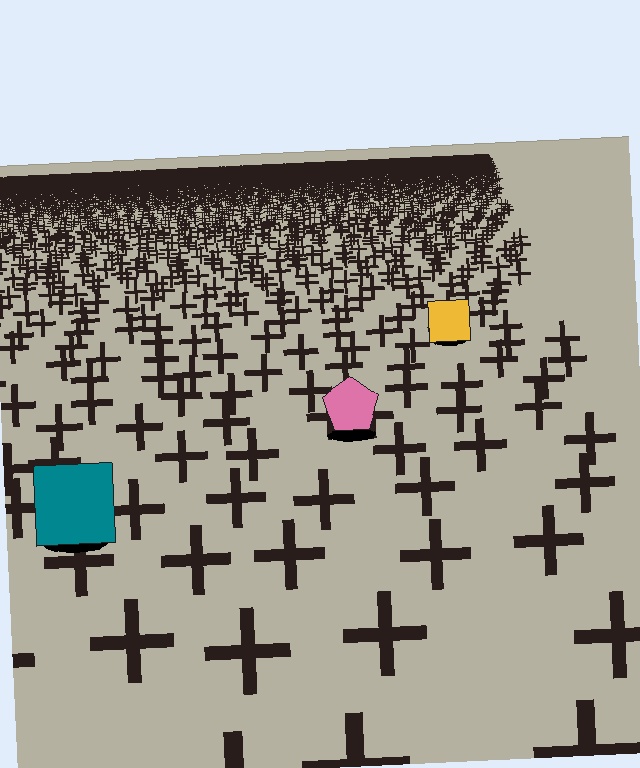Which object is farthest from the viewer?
The yellow square is farthest from the viewer. It appears smaller and the ground texture around it is denser.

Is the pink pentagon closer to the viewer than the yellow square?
Yes. The pink pentagon is closer — you can tell from the texture gradient: the ground texture is coarser near it.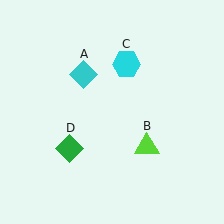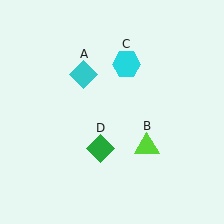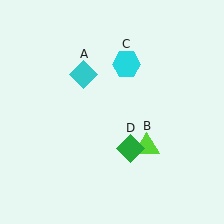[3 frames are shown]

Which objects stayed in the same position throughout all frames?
Cyan diamond (object A) and lime triangle (object B) and cyan hexagon (object C) remained stationary.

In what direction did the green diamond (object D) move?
The green diamond (object D) moved right.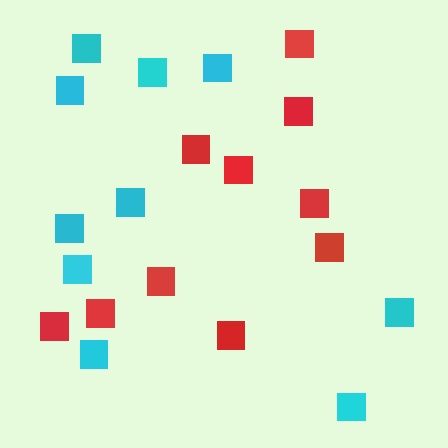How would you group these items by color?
There are 2 groups: one group of red squares (10) and one group of cyan squares (10).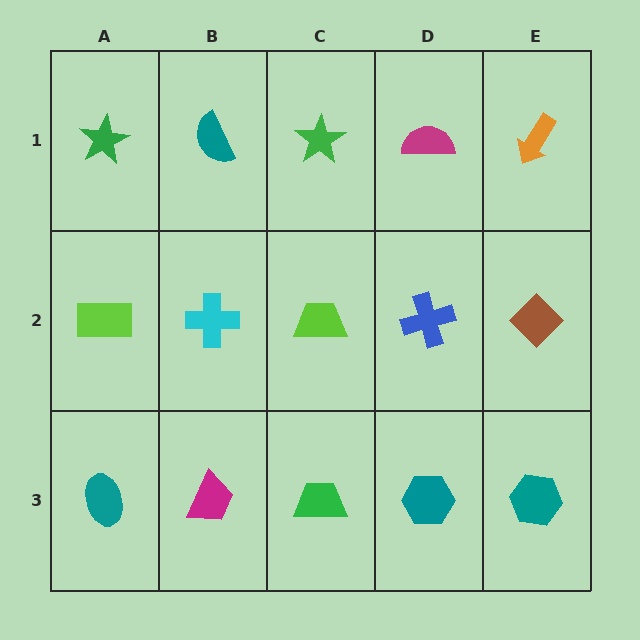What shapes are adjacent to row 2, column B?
A teal semicircle (row 1, column B), a magenta trapezoid (row 3, column B), a lime rectangle (row 2, column A), a lime trapezoid (row 2, column C).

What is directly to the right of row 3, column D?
A teal hexagon.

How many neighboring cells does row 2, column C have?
4.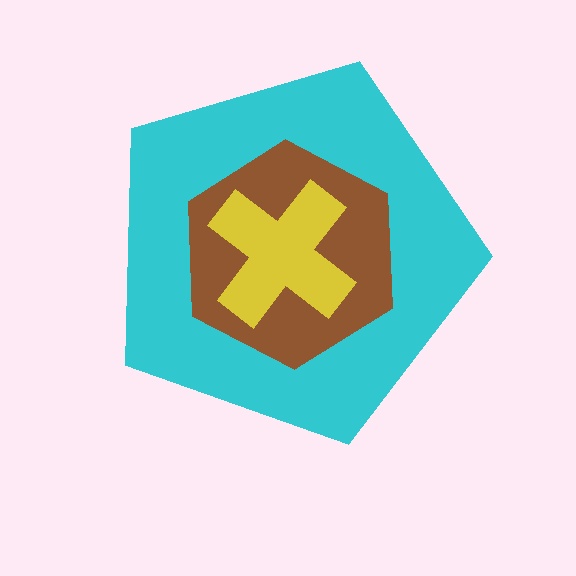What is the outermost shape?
The cyan pentagon.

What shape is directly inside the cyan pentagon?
The brown hexagon.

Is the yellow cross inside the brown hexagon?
Yes.